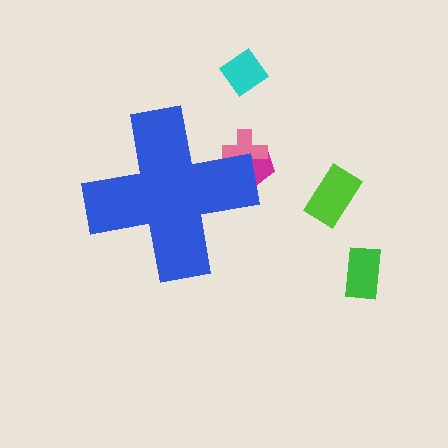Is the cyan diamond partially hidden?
No, the cyan diamond is fully visible.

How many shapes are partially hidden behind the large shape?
2 shapes are partially hidden.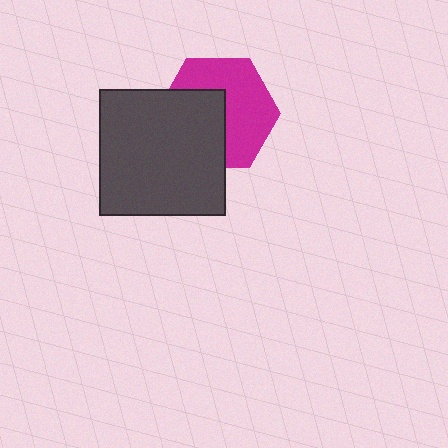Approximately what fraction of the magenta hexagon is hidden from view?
Roughly 43% of the magenta hexagon is hidden behind the dark gray square.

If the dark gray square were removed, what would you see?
You would see the complete magenta hexagon.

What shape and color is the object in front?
The object in front is a dark gray square.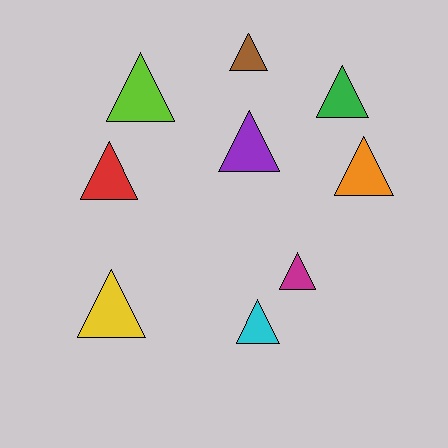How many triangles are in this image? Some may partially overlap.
There are 9 triangles.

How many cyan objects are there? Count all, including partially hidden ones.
There is 1 cyan object.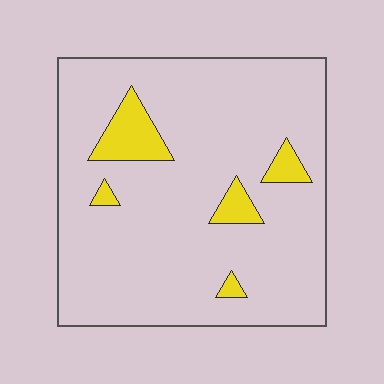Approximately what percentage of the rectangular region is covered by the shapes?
Approximately 10%.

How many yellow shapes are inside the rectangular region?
5.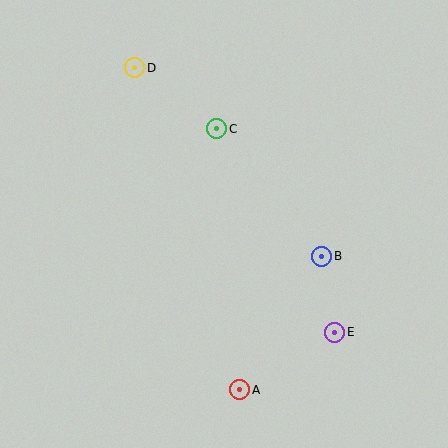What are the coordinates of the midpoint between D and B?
The midpoint between D and B is at (228, 162).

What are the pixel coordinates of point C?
Point C is at (217, 129).